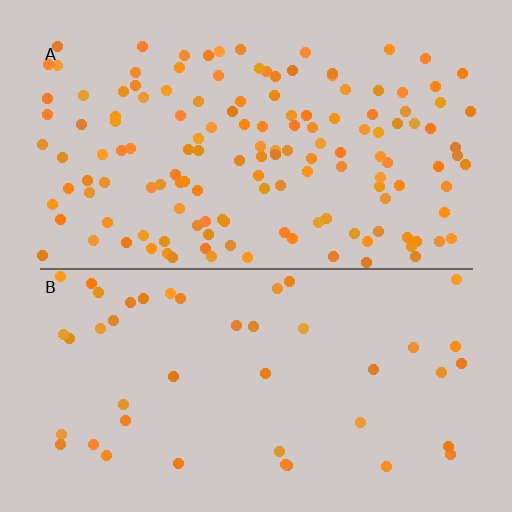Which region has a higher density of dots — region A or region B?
A (the top).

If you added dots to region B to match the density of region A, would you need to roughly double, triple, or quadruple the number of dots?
Approximately triple.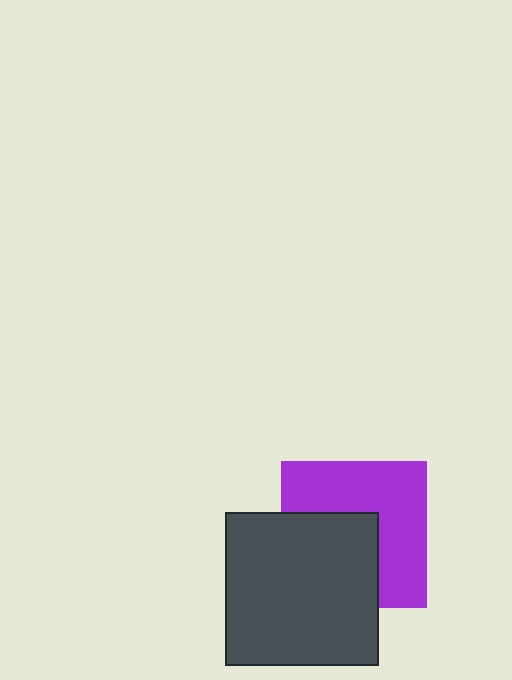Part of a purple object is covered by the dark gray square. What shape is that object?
It is a square.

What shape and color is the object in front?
The object in front is a dark gray square.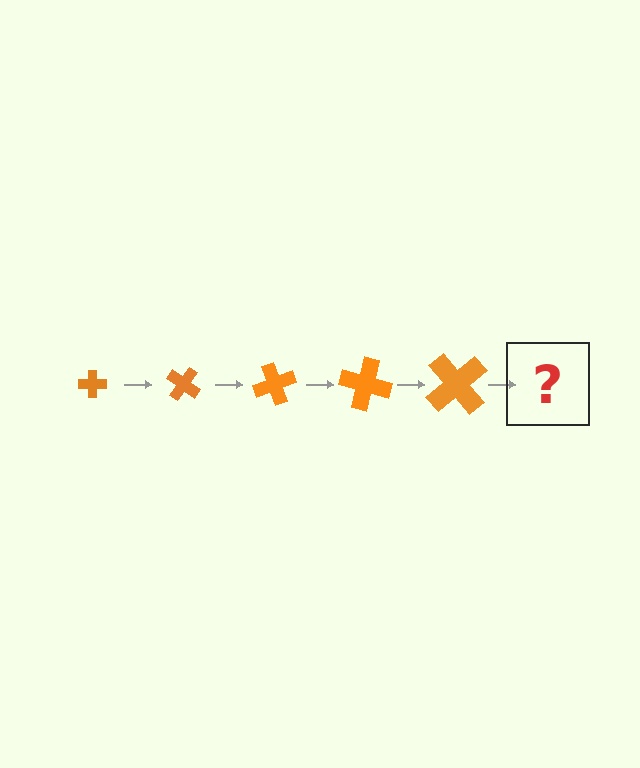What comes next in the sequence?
The next element should be a cross, larger than the previous one and rotated 175 degrees from the start.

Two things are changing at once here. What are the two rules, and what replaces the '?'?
The two rules are that the cross grows larger each step and it rotates 35 degrees each step. The '?' should be a cross, larger than the previous one and rotated 175 degrees from the start.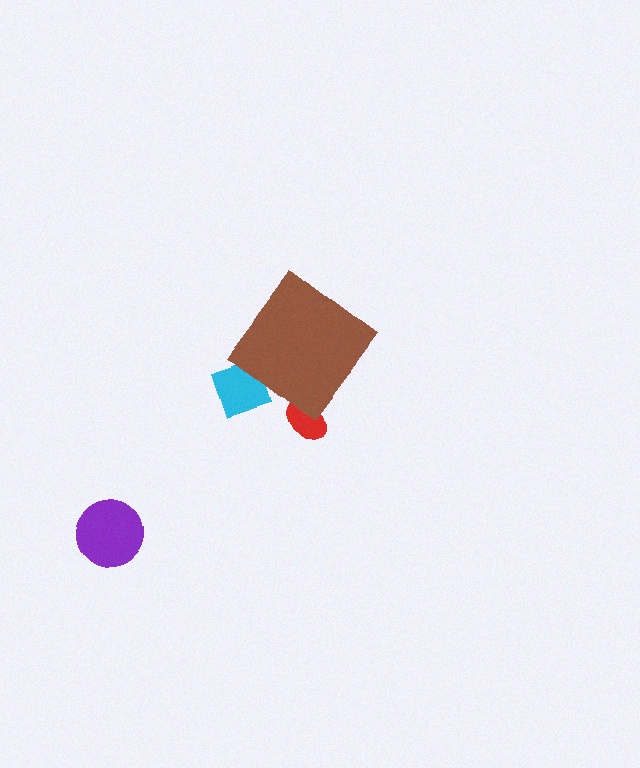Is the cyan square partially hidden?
Yes, the cyan square is partially hidden behind the brown diamond.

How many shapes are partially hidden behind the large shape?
2 shapes are partially hidden.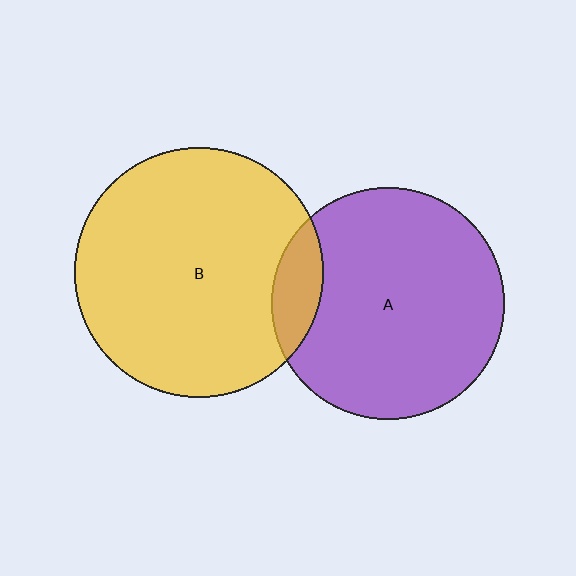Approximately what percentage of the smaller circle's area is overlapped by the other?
Approximately 10%.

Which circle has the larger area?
Circle B (yellow).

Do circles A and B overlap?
Yes.